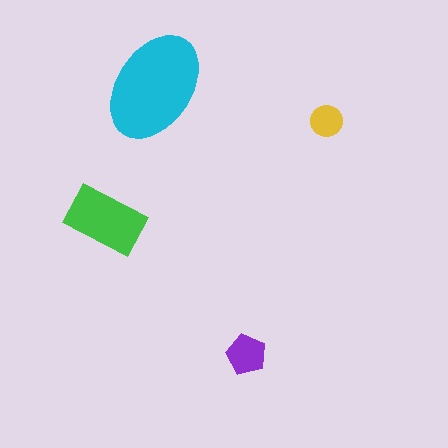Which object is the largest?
The cyan ellipse.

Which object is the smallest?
The yellow circle.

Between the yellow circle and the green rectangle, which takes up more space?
The green rectangle.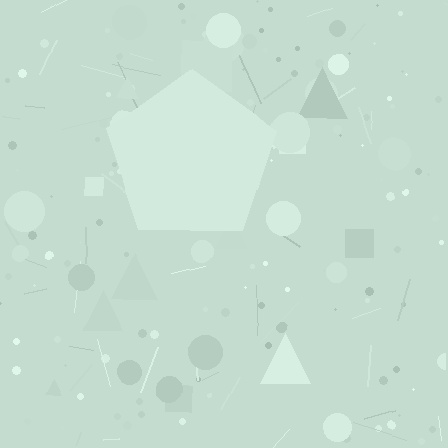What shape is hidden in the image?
A pentagon is hidden in the image.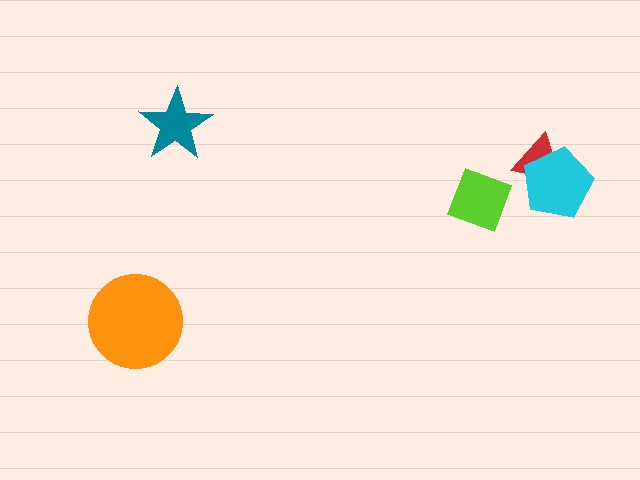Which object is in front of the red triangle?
The cyan pentagon is in front of the red triangle.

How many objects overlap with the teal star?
0 objects overlap with the teal star.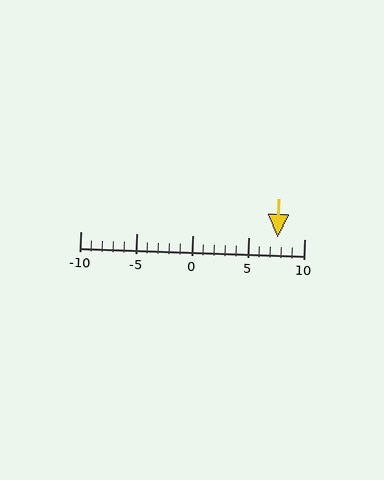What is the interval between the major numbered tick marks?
The major tick marks are spaced 5 units apart.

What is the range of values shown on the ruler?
The ruler shows values from -10 to 10.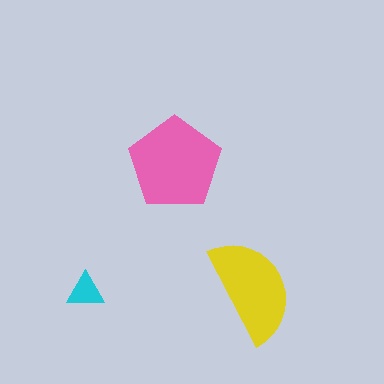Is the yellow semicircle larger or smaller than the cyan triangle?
Larger.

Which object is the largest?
The pink pentagon.